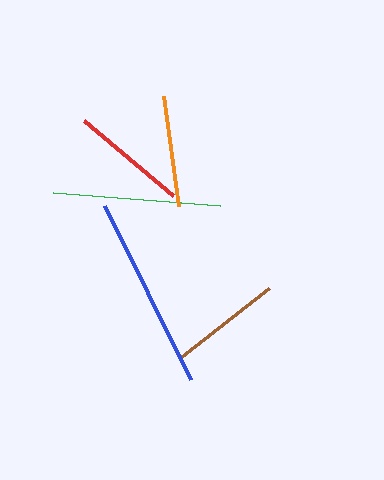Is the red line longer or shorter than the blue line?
The blue line is longer than the red line.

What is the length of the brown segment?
The brown segment is approximately 112 pixels long.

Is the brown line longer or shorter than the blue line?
The blue line is longer than the brown line.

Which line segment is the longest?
The blue line is the longest at approximately 194 pixels.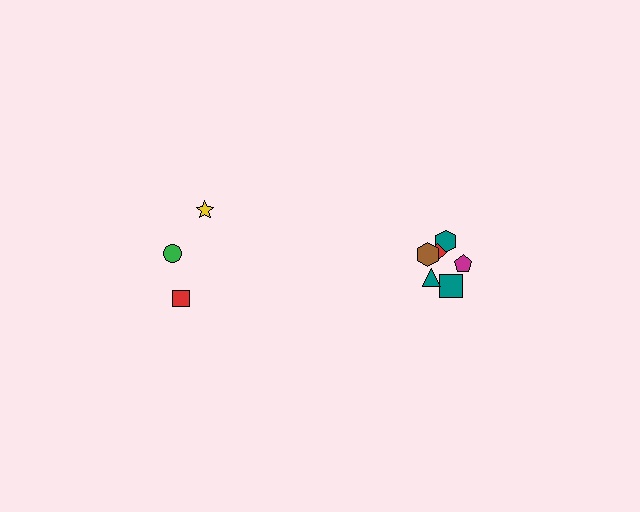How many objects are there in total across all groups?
There are 9 objects.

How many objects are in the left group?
There are 3 objects.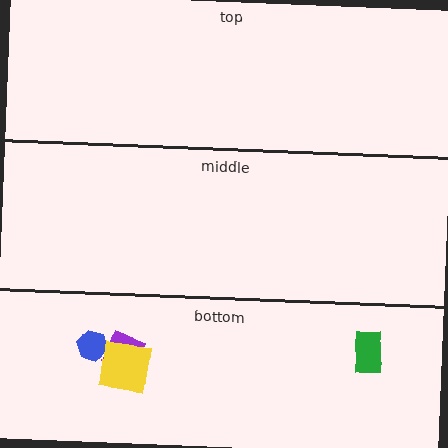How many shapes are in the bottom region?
4.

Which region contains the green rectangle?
The bottom region.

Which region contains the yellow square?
The bottom region.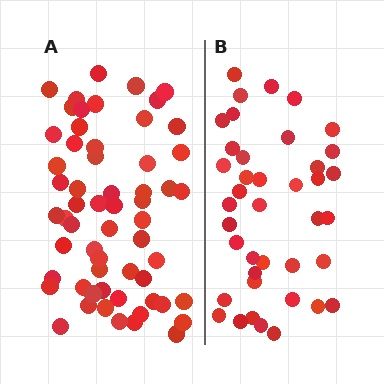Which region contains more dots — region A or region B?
Region A (the left region) has more dots.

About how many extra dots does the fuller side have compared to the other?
Region A has approximately 20 more dots than region B.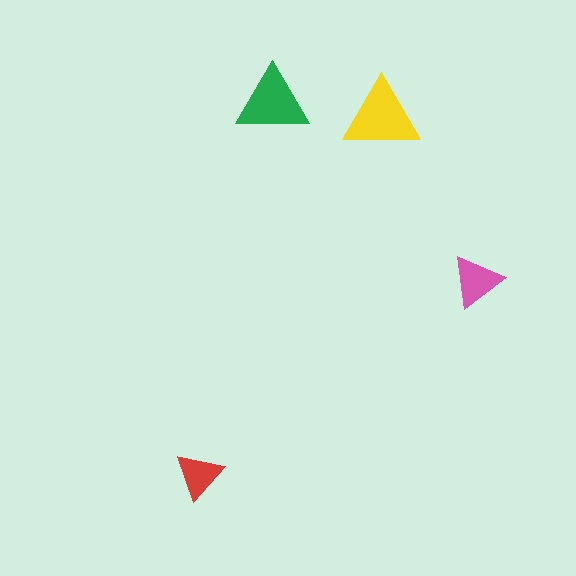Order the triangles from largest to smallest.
the yellow one, the green one, the pink one, the red one.